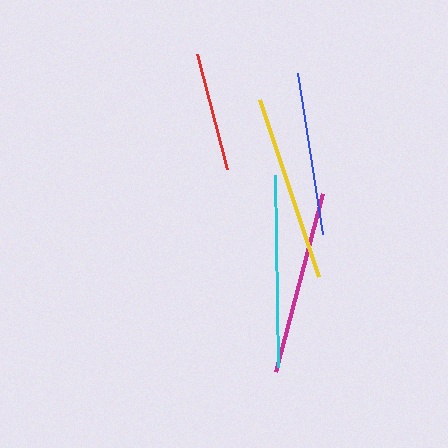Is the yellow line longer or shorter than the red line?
The yellow line is longer than the red line.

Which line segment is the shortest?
The red line is the shortest at approximately 119 pixels.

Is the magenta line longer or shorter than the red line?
The magenta line is longer than the red line.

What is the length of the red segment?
The red segment is approximately 119 pixels long.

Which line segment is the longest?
The cyan line is the longest at approximately 192 pixels.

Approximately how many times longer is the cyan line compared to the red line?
The cyan line is approximately 1.6 times the length of the red line.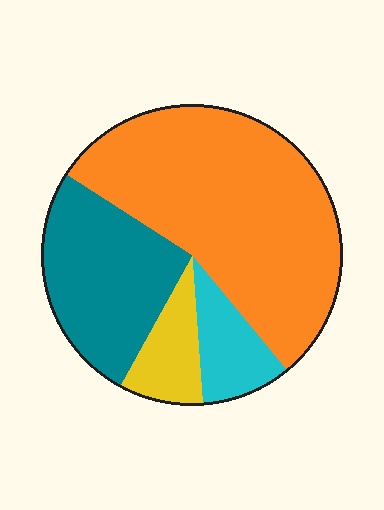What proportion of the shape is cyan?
Cyan takes up about one tenth (1/10) of the shape.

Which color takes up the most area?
Orange, at roughly 55%.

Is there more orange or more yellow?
Orange.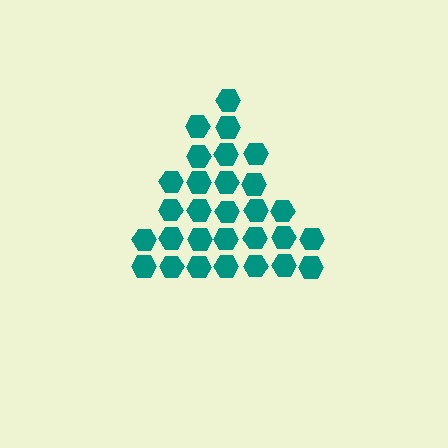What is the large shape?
The large shape is a triangle.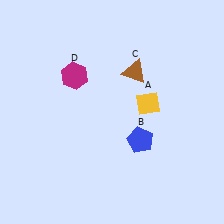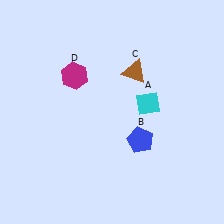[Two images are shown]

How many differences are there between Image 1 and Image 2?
There is 1 difference between the two images.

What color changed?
The diamond (A) changed from yellow in Image 1 to cyan in Image 2.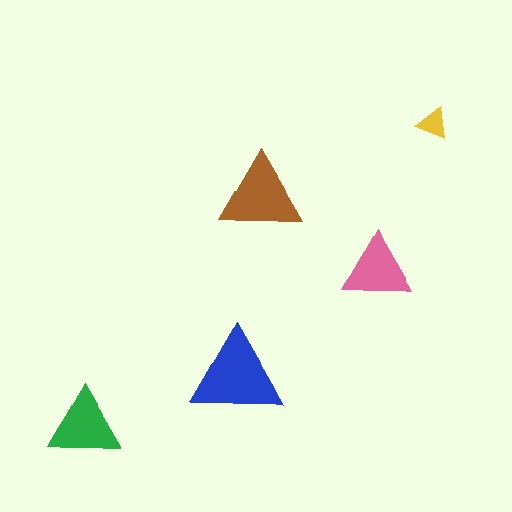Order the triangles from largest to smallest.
the blue one, the brown one, the green one, the pink one, the yellow one.